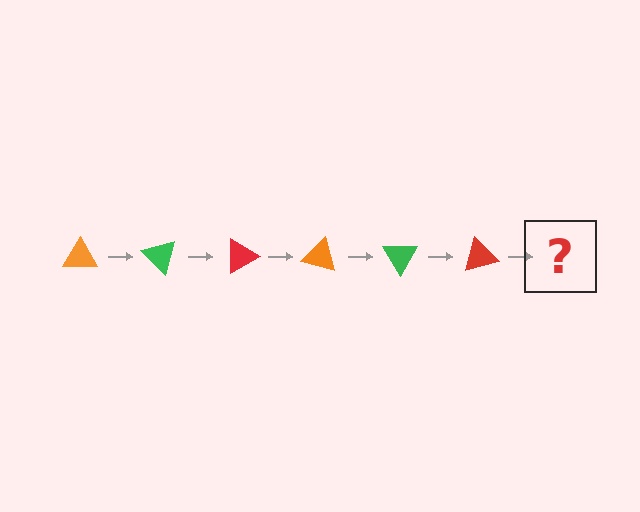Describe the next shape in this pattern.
It should be an orange triangle, rotated 270 degrees from the start.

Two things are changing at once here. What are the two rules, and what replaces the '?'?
The two rules are that it rotates 45 degrees each step and the color cycles through orange, green, and red. The '?' should be an orange triangle, rotated 270 degrees from the start.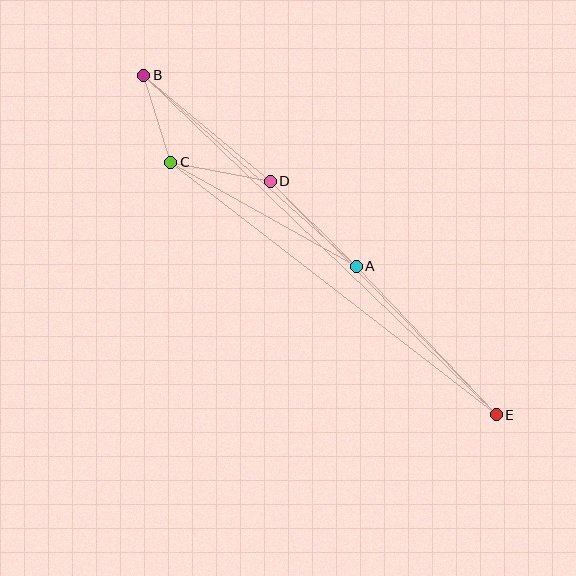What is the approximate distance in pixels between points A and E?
The distance between A and E is approximately 204 pixels.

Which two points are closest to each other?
Points B and C are closest to each other.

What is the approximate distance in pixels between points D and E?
The distance between D and E is approximately 325 pixels.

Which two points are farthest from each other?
Points B and E are farthest from each other.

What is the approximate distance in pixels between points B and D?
The distance between B and D is approximately 165 pixels.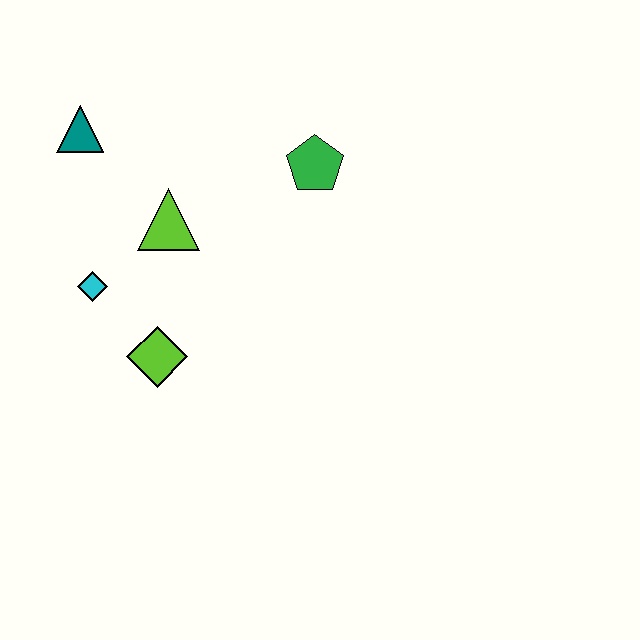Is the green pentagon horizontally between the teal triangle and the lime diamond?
No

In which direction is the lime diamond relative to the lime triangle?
The lime diamond is below the lime triangle.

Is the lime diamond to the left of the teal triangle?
No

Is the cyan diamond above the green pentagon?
No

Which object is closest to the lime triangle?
The cyan diamond is closest to the lime triangle.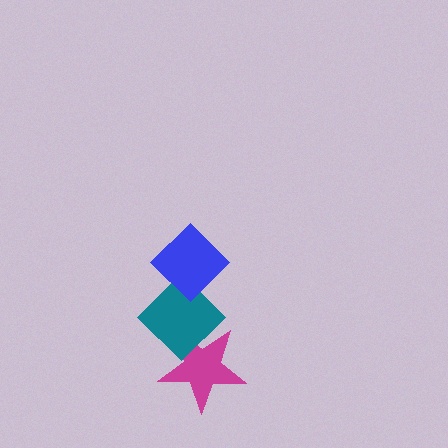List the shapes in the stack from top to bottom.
From top to bottom: the blue diamond, the teal diamond, the magenta star.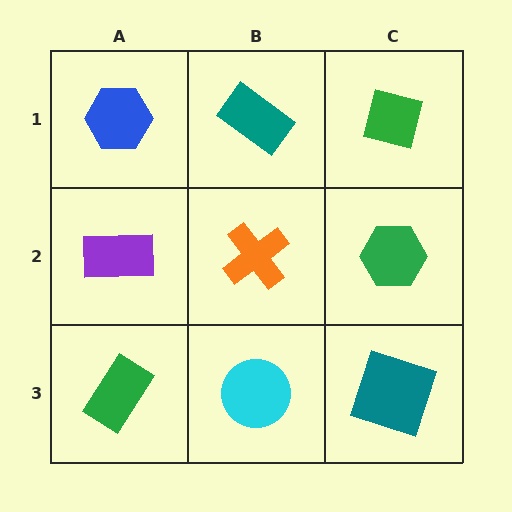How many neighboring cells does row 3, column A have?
2.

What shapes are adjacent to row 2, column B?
A teal rectangle (row 1, column B), a cyan circle (row 3, column B), a purple rectangle (row 2, column A), a green hexagon (row 2, column C).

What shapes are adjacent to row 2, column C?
A green square (row 1, column C), a teal square (row 3, column C), an orange cross (row 2, column B).